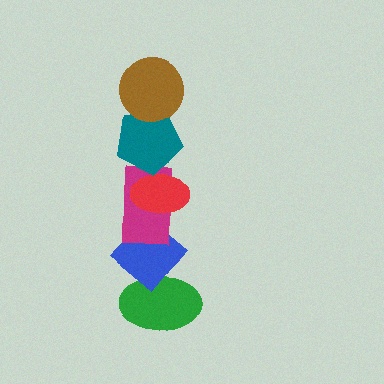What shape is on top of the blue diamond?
The magenta rectangle is on top of the blue diamond.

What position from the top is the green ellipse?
The green ellipse is 6th from the top.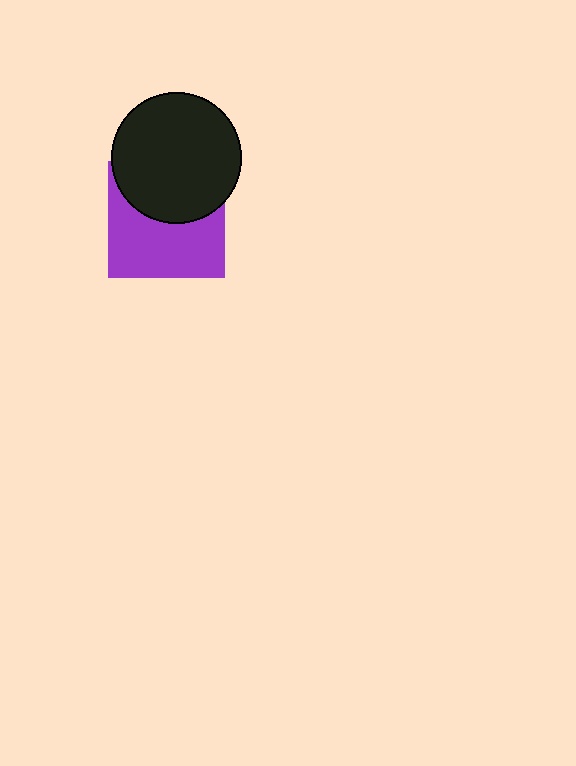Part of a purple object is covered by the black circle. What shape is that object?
It is a square.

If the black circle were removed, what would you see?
You would see the complete purple square.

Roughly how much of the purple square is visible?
About half of it is visible (roughly 57%).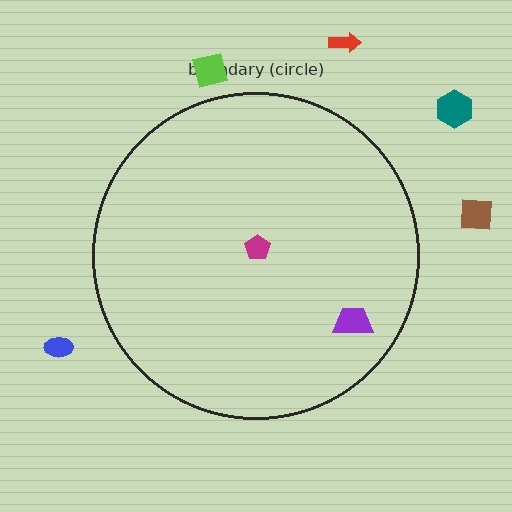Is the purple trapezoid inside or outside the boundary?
Inside.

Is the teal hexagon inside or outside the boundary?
Outside.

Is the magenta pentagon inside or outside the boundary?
Inside.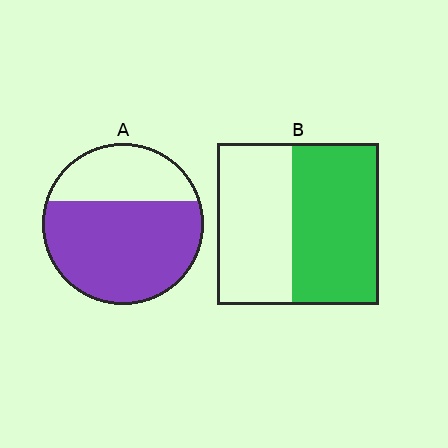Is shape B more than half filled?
Roughly half.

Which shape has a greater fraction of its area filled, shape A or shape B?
Shape A.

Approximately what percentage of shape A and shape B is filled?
A is approximately 70% and B is approximately 55%.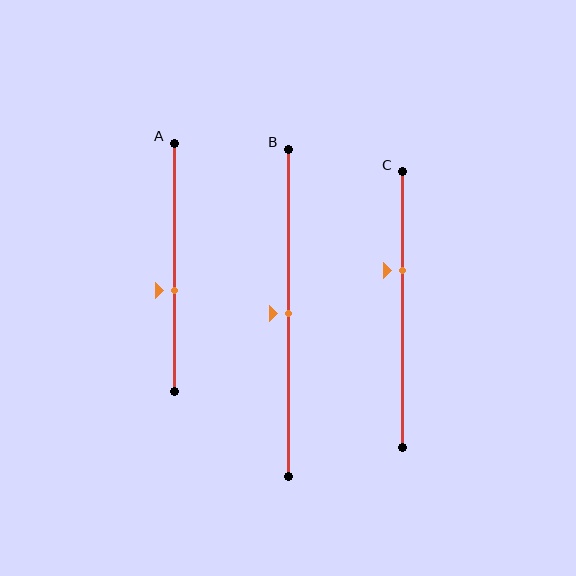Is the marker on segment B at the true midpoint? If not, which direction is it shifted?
Yes, the marker on segment B is at the true midpoint.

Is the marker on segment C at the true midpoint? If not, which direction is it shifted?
No, the marker on segment C is shifted upward by about 14% of the segment length.